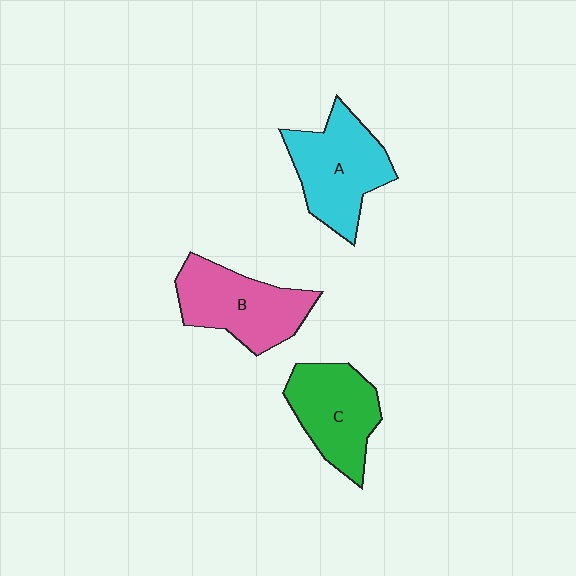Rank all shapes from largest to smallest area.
From largest to smallest: A (cyan), B (pink), C (green).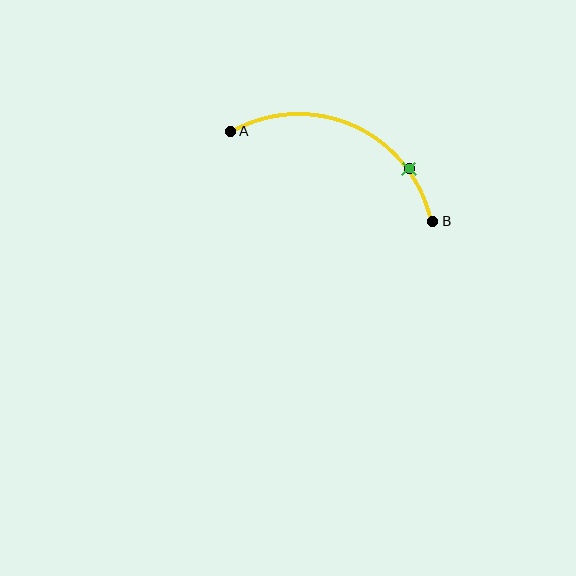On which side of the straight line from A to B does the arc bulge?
The arc bulges above the straight line connecting A and B.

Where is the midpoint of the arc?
The arc midpoint is the point on the curve farthest from the straight line joining A and B. It sits above that line.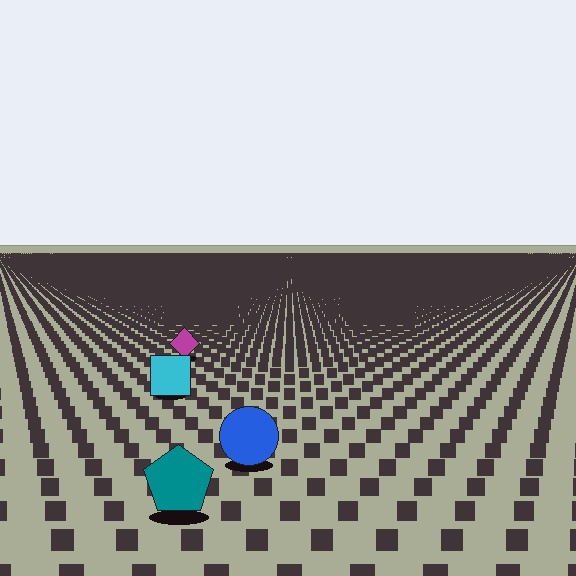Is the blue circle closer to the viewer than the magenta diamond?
Yes. The blue circle is closer — you can tell from the texture gradient: the ground texture is coarser near it.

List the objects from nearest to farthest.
From nearest to farthest: the teal pentagon, the blue circle, the cyan square, the magenta diamond.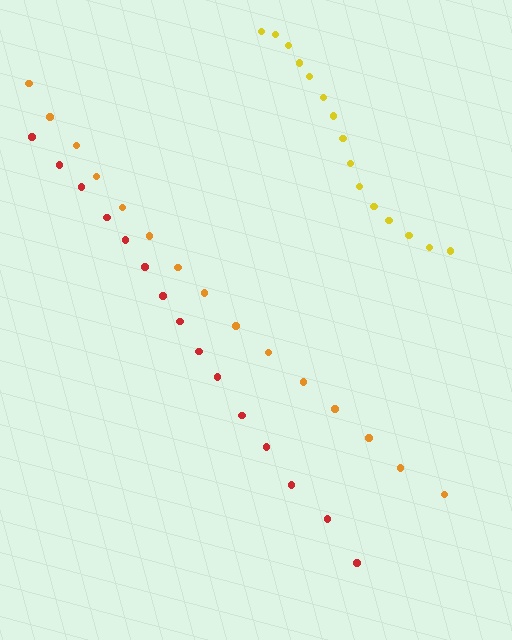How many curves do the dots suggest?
There are 3 distinct paths.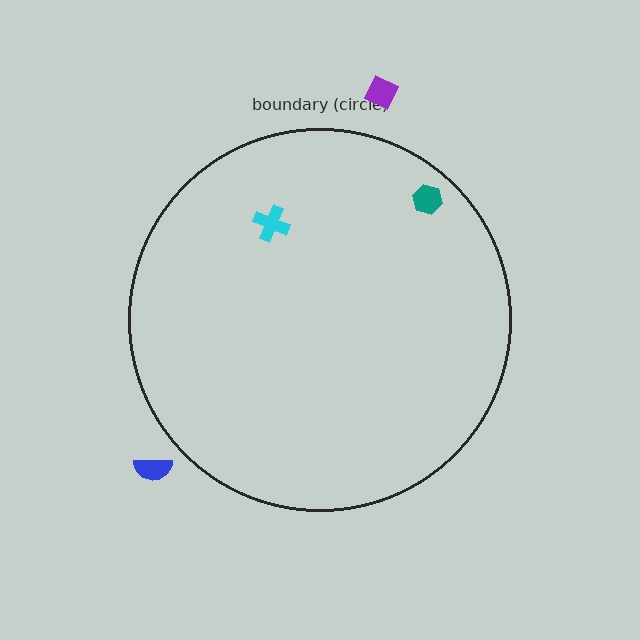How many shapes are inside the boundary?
2 inside, 2 outside.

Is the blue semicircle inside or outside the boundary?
Outside.